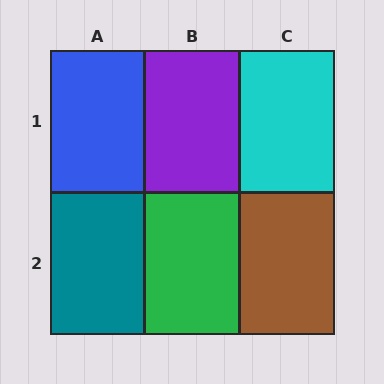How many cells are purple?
1 cell is purple.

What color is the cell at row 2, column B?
Green.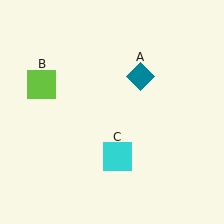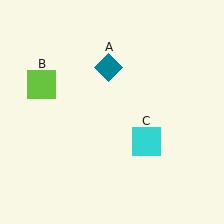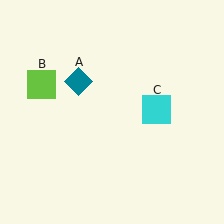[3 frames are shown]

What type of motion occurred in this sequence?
The teal diamond (object A), cyan square (object C) rotated counterclockwise around the center of the scene.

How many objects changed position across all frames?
2 objects changed position: teal diamond (object A), cyan square (object C).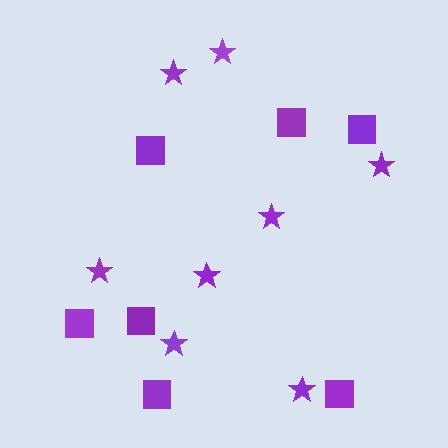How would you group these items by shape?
There are 2 groups: one group of stars (8) and one group of squares (7).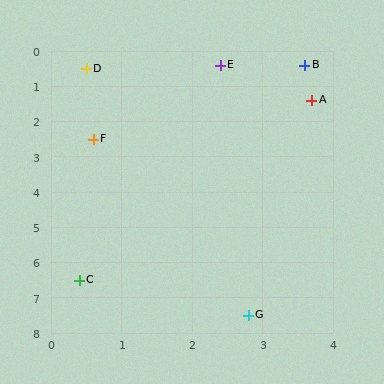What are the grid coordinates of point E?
Point E is at approximately (2.4, 0.4).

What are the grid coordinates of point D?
Point D is at approximately (0.5, 0.5).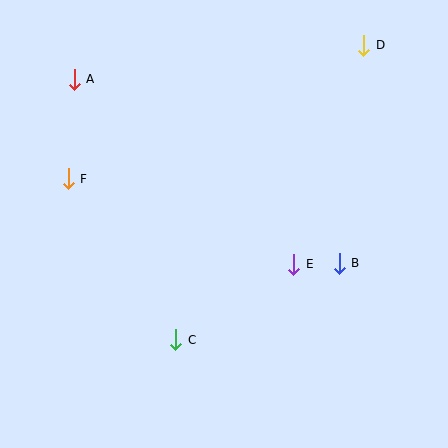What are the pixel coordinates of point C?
Point C is at (176, 340).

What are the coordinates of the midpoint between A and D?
The midpoint between A and D is at (219, 62).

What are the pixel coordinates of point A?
Point A is at (74, 79).